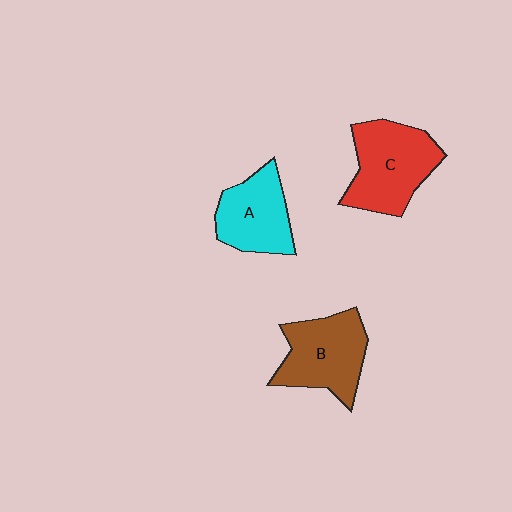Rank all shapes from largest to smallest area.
From largest to smallest: C (red), B (brown), A (cyan).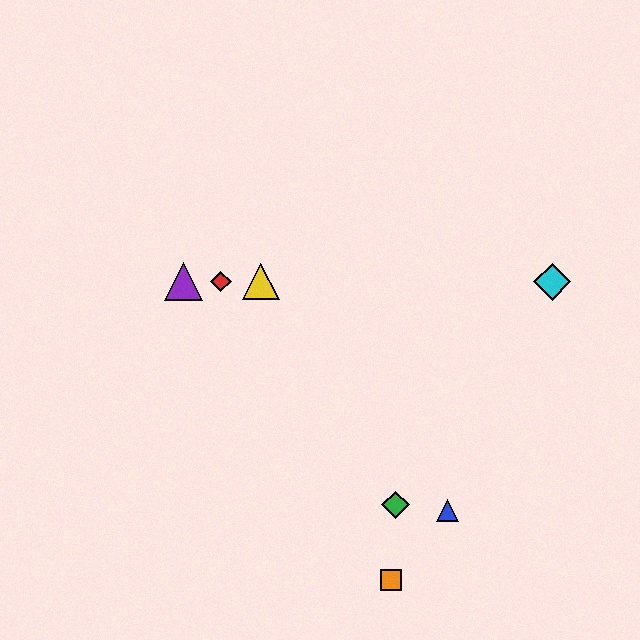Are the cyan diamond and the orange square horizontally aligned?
No, the cyan diamond is at y≈281 and the orange square is at y≈580.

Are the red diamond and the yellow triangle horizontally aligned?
Yes, both are at y≈282.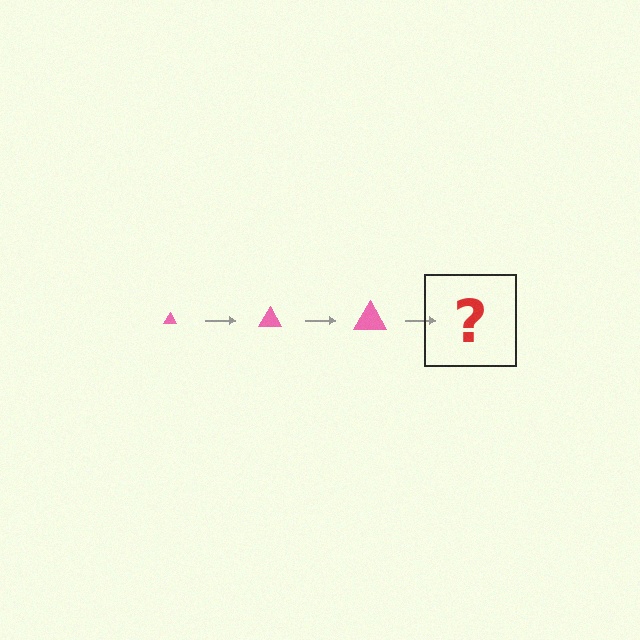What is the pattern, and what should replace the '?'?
The pattern is that the triangle gets progressively larger each step. The '?' should be a pink triangle, larger than the previous one.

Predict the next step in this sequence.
The next step is a pink triangle, larger than the previous one.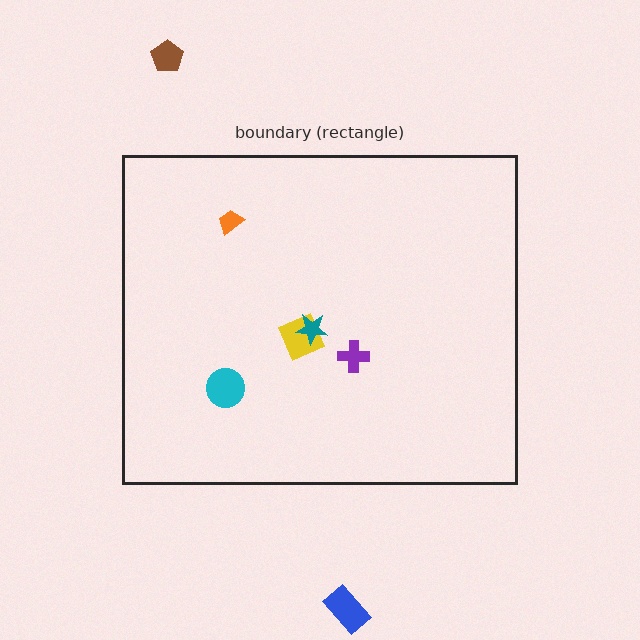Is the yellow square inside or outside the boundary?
Inside.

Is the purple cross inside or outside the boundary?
Inside.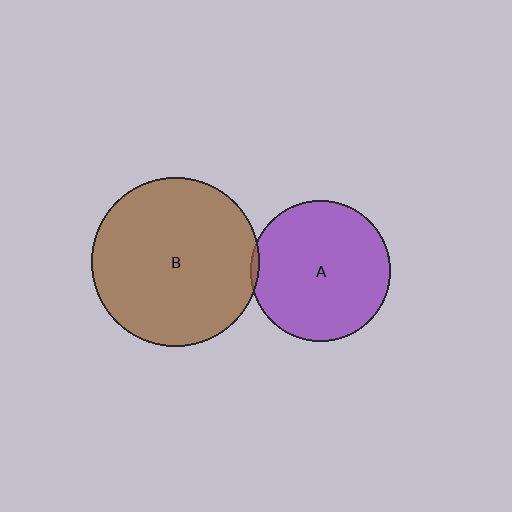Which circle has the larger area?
Circle B (brown).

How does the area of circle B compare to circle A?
Approximately 1.4 times.